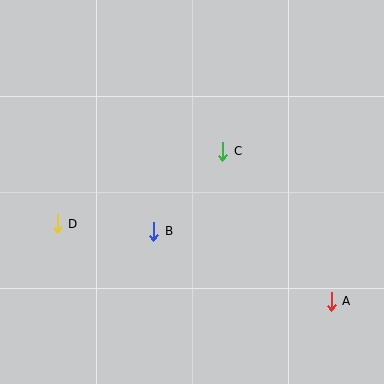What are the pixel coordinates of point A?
Point A is at (331, 301).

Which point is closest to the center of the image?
Point C at (223, 151) is closest to the center.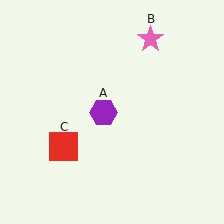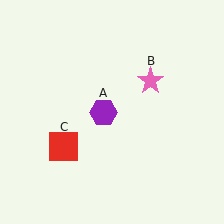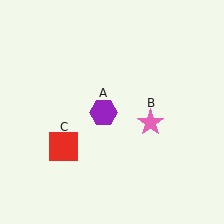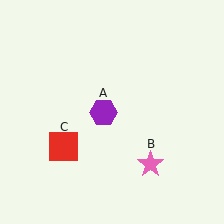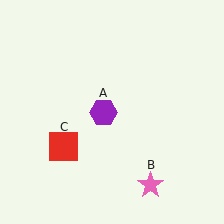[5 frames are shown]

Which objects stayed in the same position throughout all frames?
Purple hexagon (object A) and red square (object C) remained stationary.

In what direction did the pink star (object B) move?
The pink star (object B) moved down.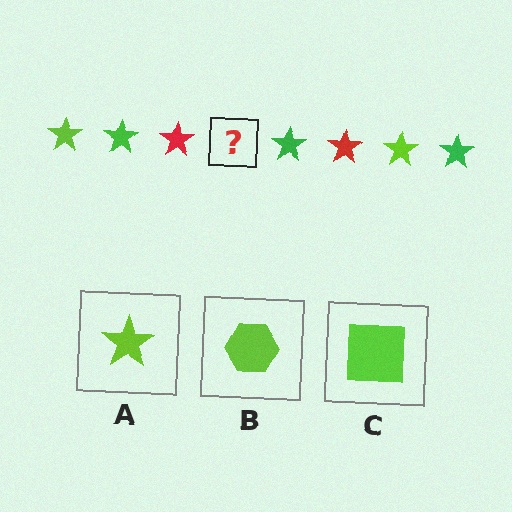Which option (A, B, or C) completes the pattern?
A.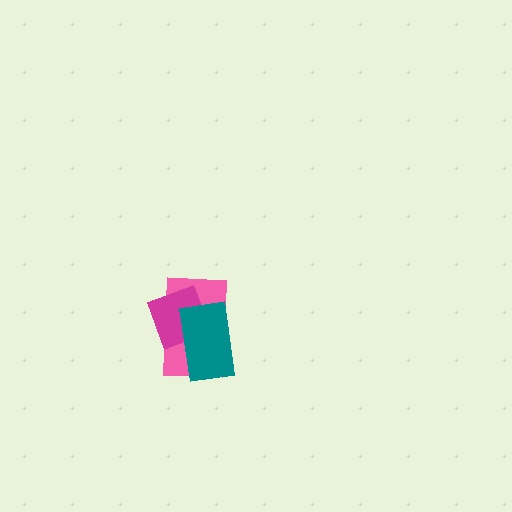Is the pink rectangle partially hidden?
Yes, it is partially covered by another shape.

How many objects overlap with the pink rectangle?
2 objects overlap with the pink rectangle.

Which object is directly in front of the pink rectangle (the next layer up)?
The magenta diamond is directly in front of the pink rectangle.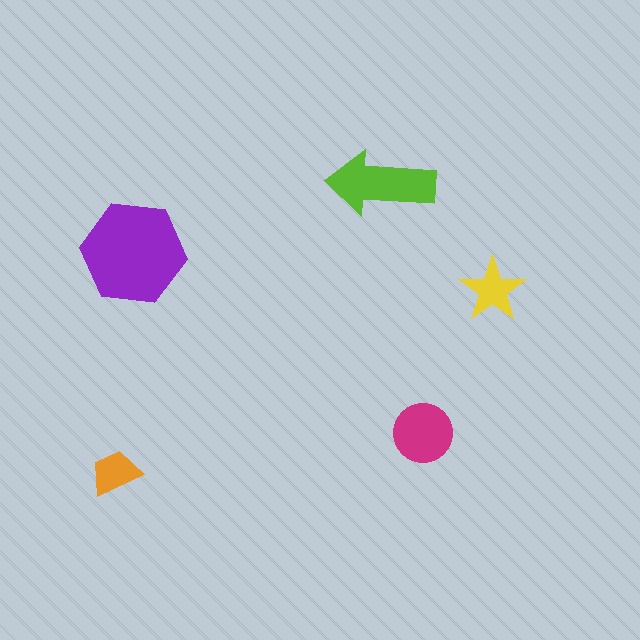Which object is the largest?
The purple hexagon.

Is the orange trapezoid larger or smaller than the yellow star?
Smaller.